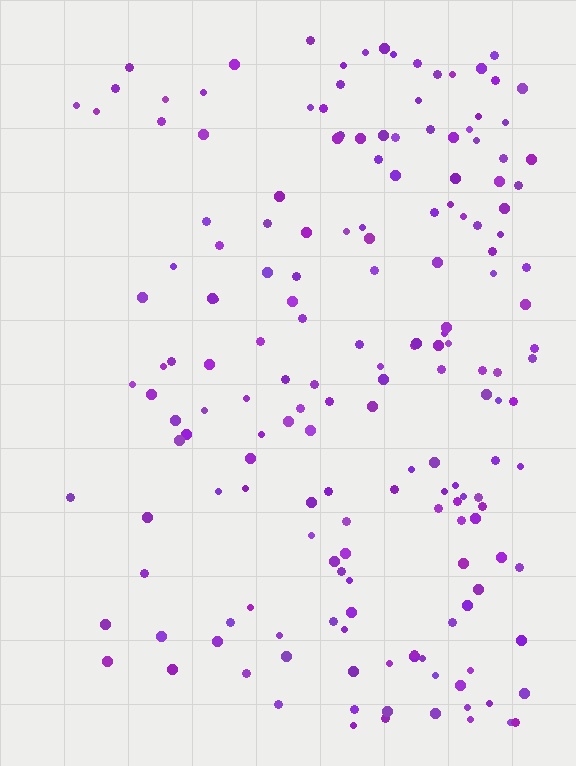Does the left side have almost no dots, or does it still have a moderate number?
Still a moderate number, just noticeably fewer than the right.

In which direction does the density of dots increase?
From left to right, with the right side densest.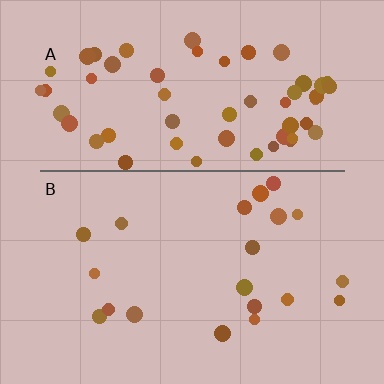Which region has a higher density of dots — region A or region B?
A (the top).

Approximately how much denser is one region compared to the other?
Approximately 3.0× — region A over region B.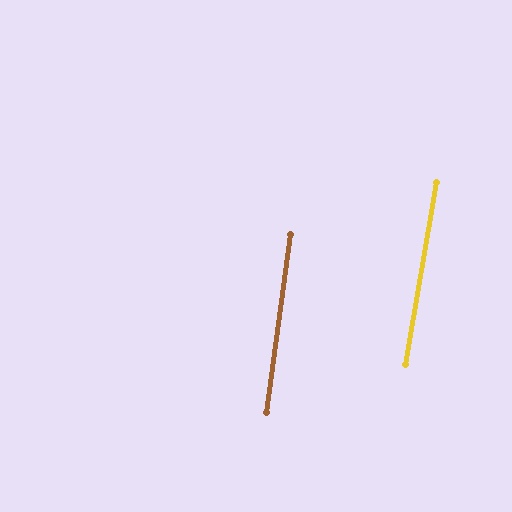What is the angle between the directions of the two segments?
Approximately 2 degrees.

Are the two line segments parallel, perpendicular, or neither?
Parallel — their directions differ by only 1.7°.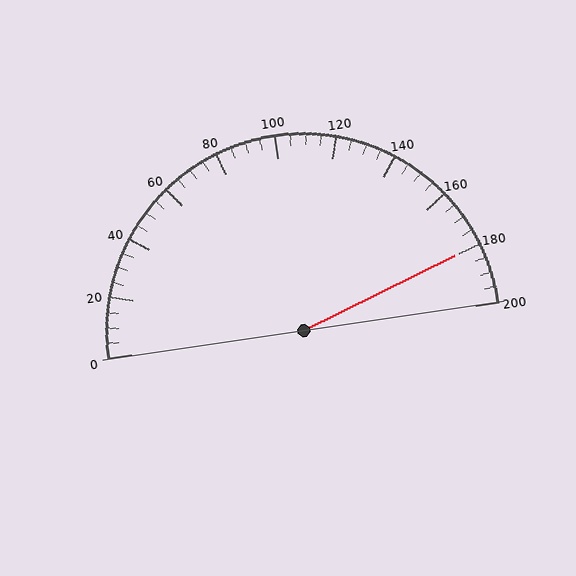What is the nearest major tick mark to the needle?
The nearest major tick mark is 180.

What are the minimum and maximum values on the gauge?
The gauge ranges from 0 to 200.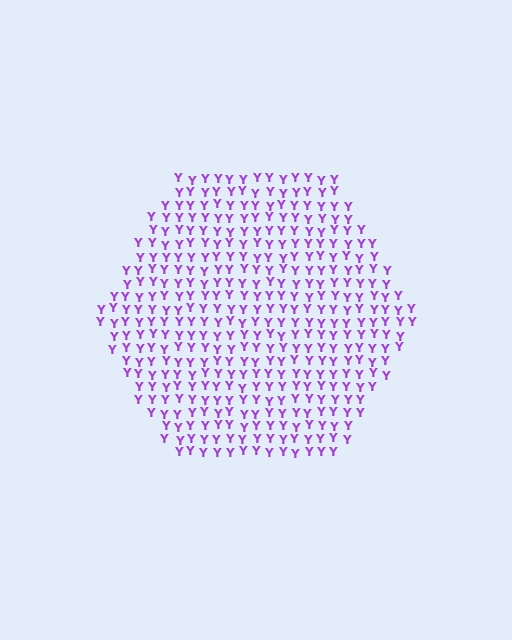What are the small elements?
The small elements are letter Y's.